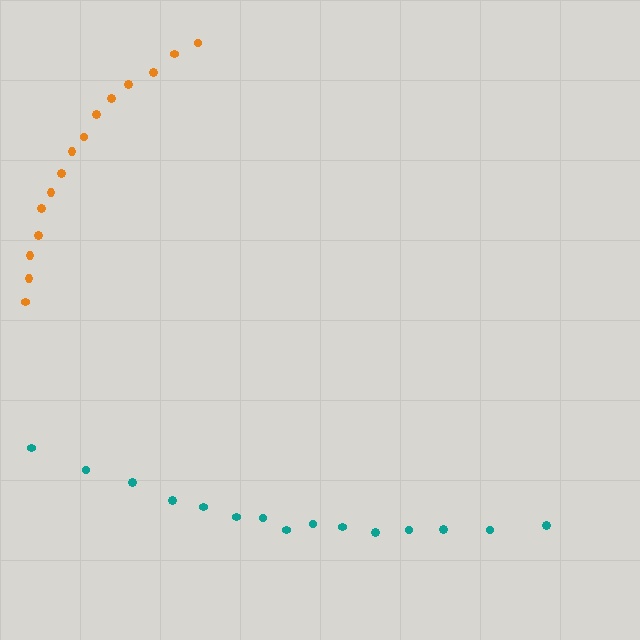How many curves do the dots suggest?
There are 2 distinct paths.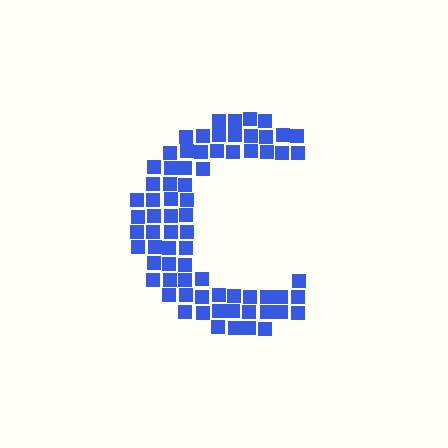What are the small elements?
The small elements are squares.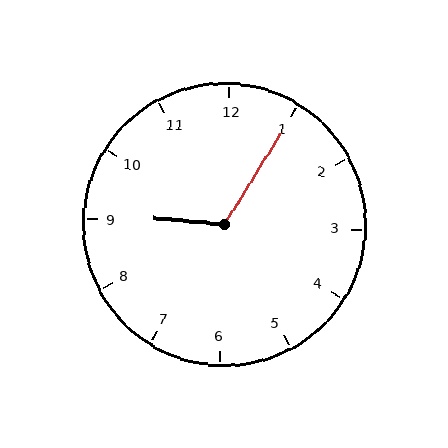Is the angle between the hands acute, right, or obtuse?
It is obtuse.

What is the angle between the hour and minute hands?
Approximately 118 degrees.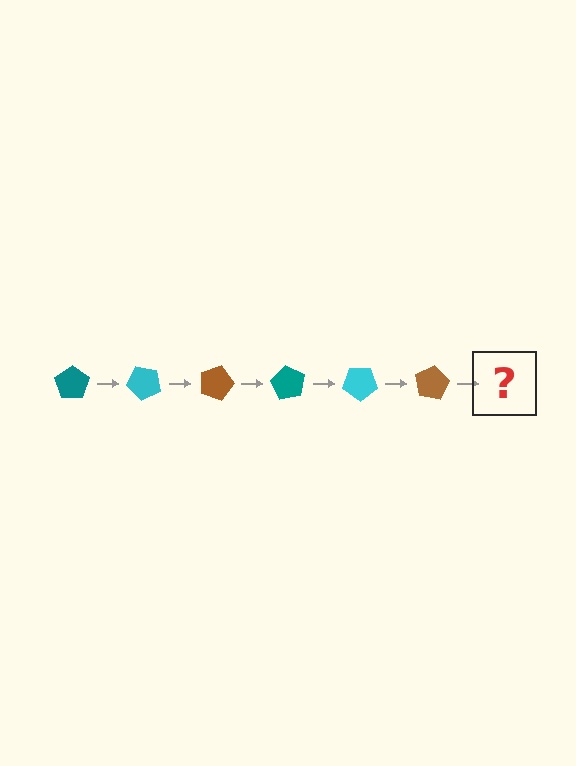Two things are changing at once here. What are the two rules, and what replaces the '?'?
The two rules are that it rotates 45 degrees each step and the color cycles through teal, cyan, and brown. The '?' should be a teal pentagon, rotated 270 degrees from the start.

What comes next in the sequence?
The next element should be a teal pentagon, rotated 270 degrees from the start.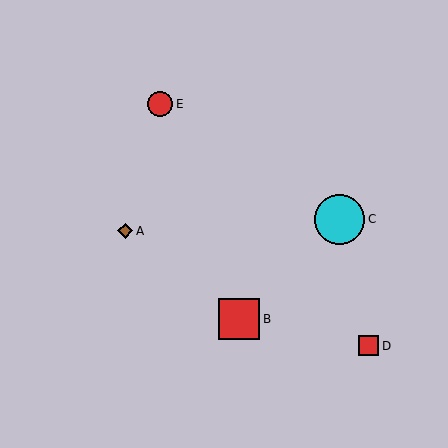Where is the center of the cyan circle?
The center of the cyan circle is at (340, 219).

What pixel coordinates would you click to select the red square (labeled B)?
Click at (239, 319) to select the red square B.